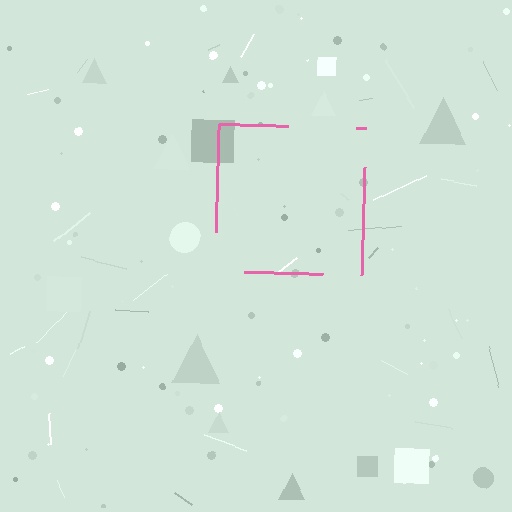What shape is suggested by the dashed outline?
The dashed outline suggests a square.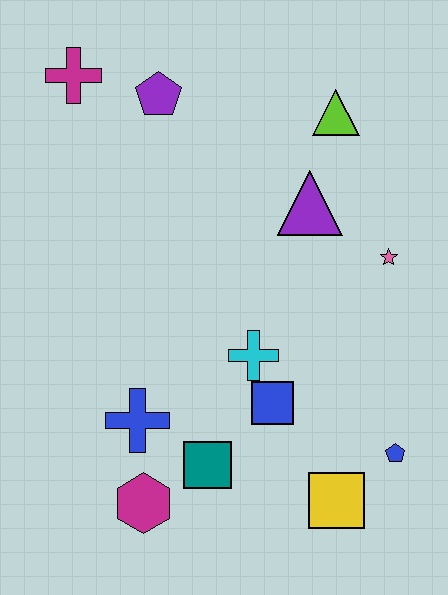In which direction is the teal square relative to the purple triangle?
The teal square is below the purple triangle.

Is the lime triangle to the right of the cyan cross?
Yes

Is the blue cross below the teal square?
No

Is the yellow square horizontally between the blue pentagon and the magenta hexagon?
Yes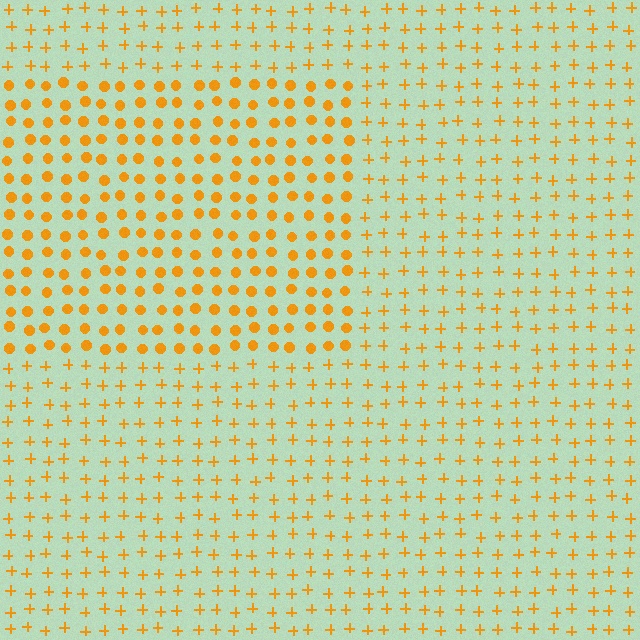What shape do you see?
I see a rectangle.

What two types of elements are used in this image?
The image uses circles inside the rectangle region and plus signs outside it.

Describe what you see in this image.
The image is filled with small orange elements arranged in a uniform grid. A rectangle-shaped region contains circles, while the surrounding area contains plus signs. The boundary is defined purely by the change in element shape.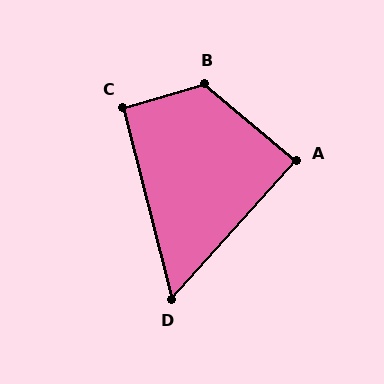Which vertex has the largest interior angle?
B, at approximately 124 degrees.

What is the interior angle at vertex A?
Approximately 88 degrees (approximately right).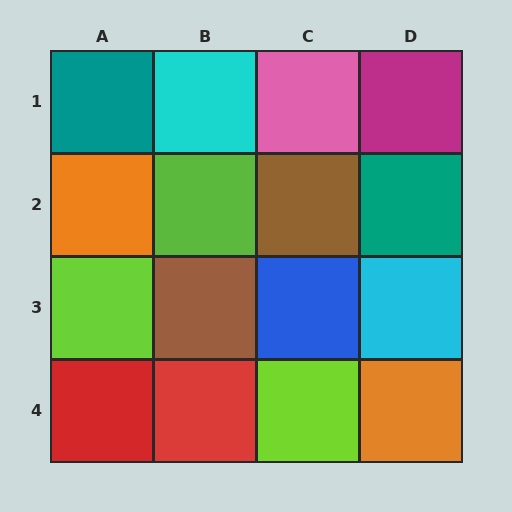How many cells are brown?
2 cells are brown.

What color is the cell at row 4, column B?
Red.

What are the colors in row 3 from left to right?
Lime, brown, blue, cyan.